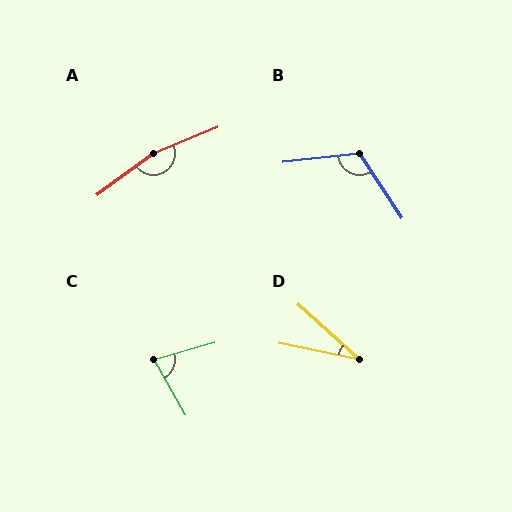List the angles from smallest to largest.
D (31°), C (76°), B (116°), A (166°).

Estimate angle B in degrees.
Approximately 116 degrees.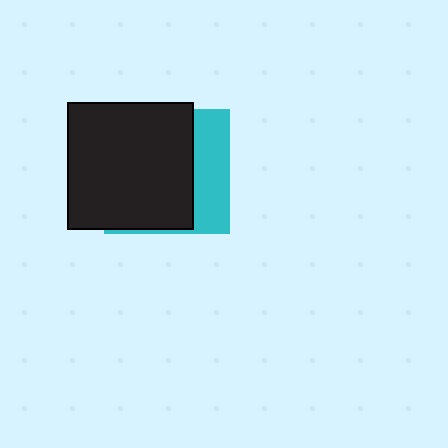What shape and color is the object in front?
The object in front is a black rectangle.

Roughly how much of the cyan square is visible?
A small part of it is visible (roughly 31%).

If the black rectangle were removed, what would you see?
You would see the complete cyan square.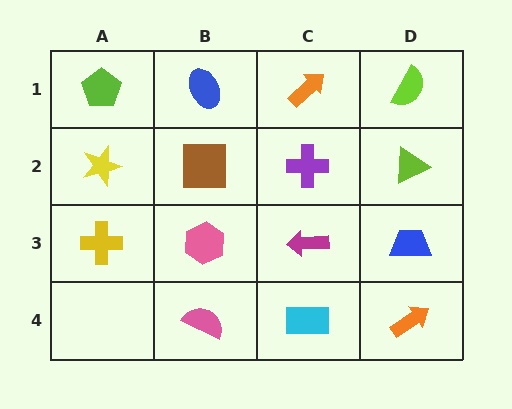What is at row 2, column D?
A lime triangle.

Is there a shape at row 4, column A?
No, that cell is empty.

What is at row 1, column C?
An orange arrow.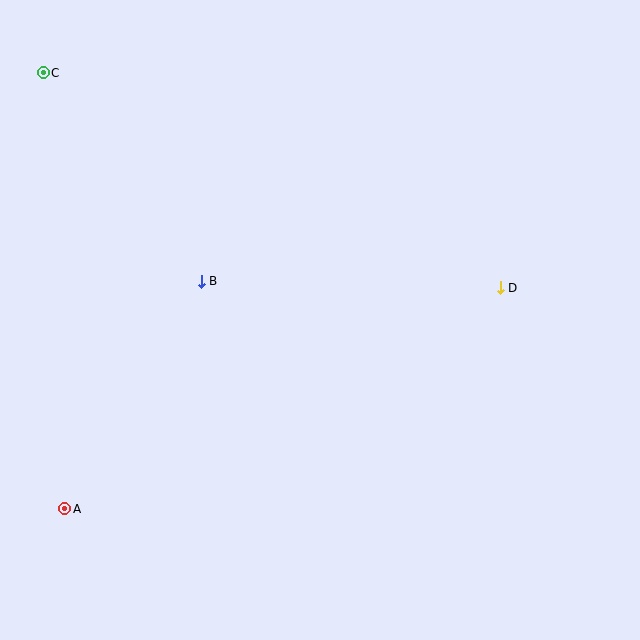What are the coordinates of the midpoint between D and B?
The midpoint between D and B is at (351, 285).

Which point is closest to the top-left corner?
Point C is closest to the top-left corner.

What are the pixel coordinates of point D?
Point D is at (500, 288).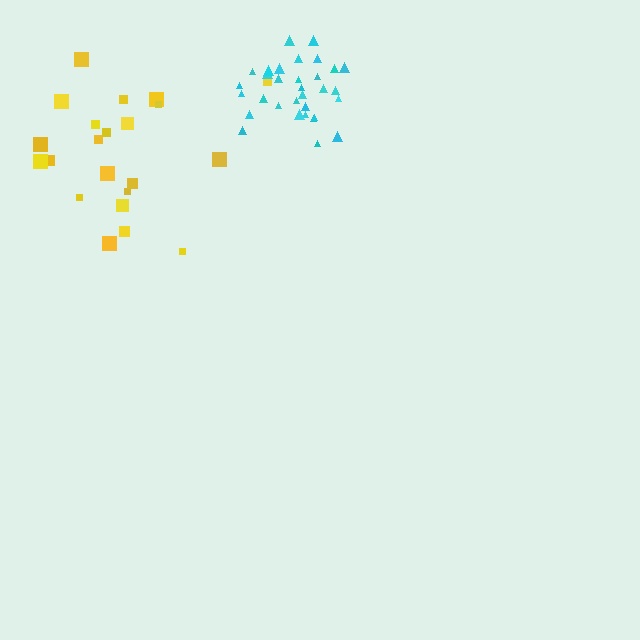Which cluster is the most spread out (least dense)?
Yellow.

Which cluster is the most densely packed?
Cyan.